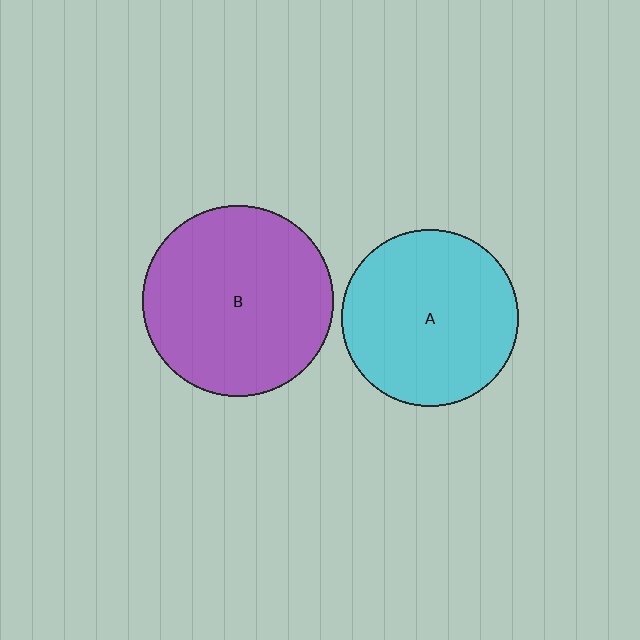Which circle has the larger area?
Circle B (purple).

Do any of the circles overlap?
No, none of the circles overlap.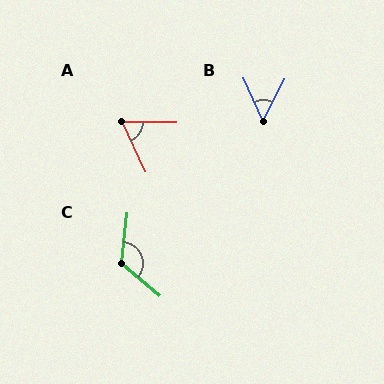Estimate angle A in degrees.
Approximately 65 degrees.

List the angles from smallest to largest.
B (51°), A (65°), C (123°).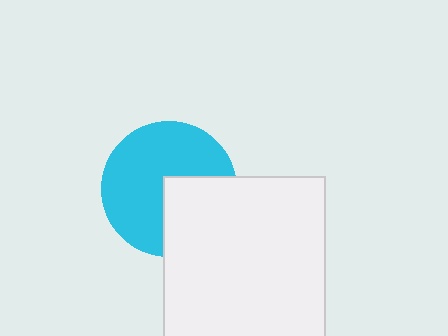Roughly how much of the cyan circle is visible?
Most of it is visible (roughly 66%).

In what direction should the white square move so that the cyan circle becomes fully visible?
The white square should move toward the lower-right. That is the shortest direction to clear the overlap and leave the cyan circle fully visible.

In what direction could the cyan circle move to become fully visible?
The cyan circle could move toward the upper-left. That would shift it out from behind the white square entirely.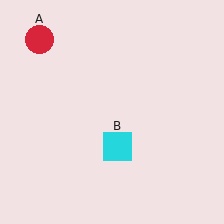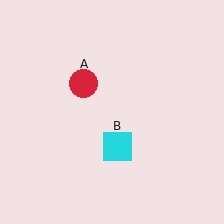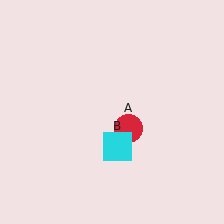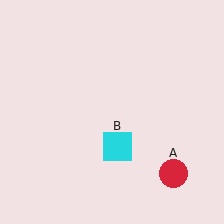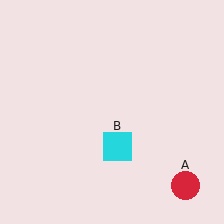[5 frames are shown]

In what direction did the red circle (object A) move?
The red circle (object A) moved down and to the right.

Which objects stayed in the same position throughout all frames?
Cyan square (object B) remained stationary.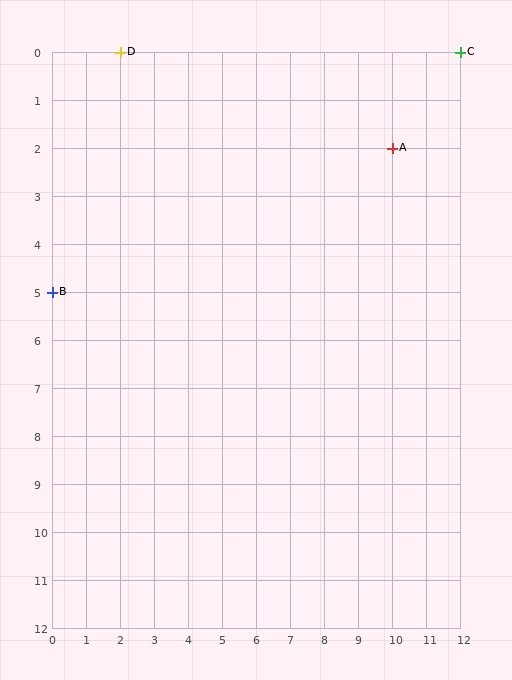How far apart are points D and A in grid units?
Points D and A are 8 columns and 2 rows apart (about 8.2 grid units diagonally).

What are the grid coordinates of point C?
Point C is at grid coordinates (12, 0).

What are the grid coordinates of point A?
Point A is at grid coordinates (10, 2).